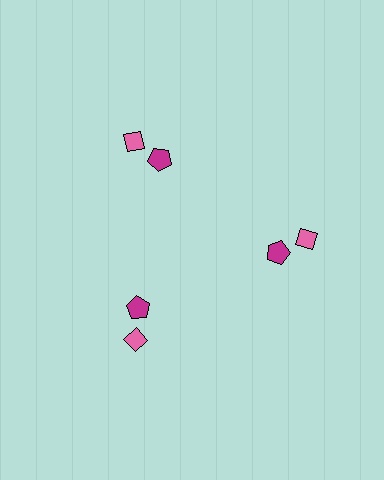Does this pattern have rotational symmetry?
Yes, this pattern has 3-fold rotational symmetry. It looks the same after rotating 120 degrees around the center.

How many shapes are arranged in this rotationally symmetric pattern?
There are 6 shapes, arranged in 3 groups of 2.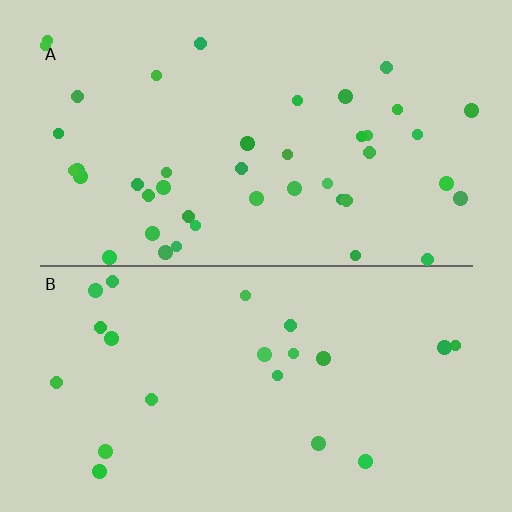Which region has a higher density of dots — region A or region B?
A (the top).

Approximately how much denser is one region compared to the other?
Approximately 2.0× — region A over region B.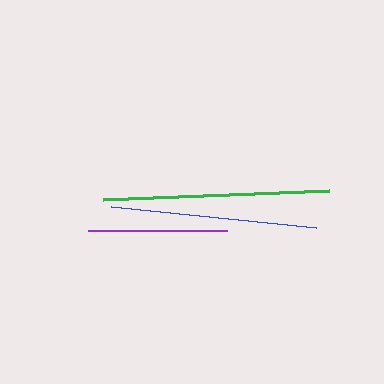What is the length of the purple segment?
The purple segment is approximately 139 pixels long.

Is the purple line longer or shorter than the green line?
The green line is longer than the purple line.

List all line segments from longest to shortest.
From longest to shortest: green, blue, purple.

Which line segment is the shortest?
The purple line is the shortest at approximately 139 pixels.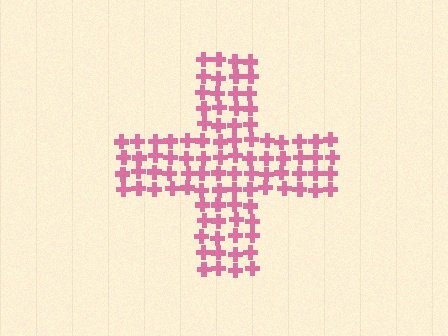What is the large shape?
The large shape is a cross.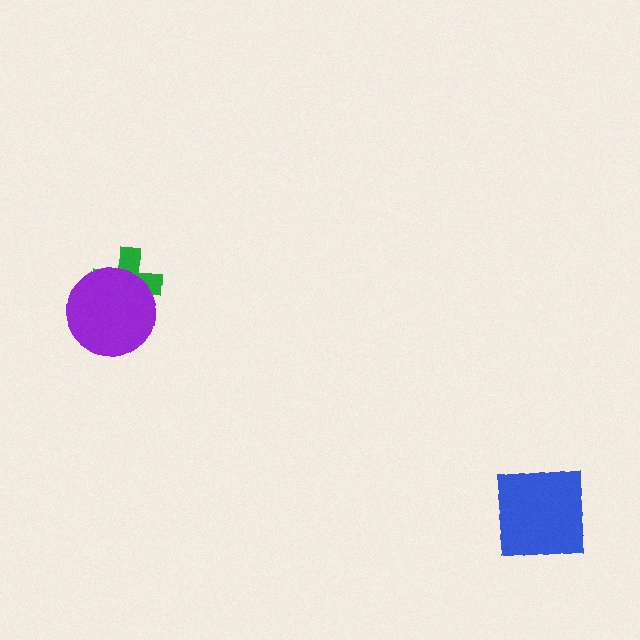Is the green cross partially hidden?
Yes, it is partially covered by another shape.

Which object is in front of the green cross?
The purple circle is in front of the green cross.